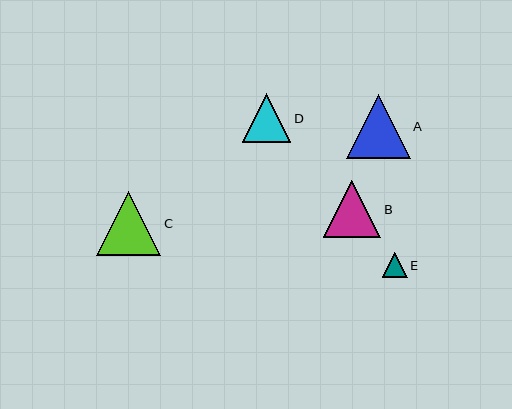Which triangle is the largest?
Triangle C is the largest with a size of approximately 64 pixels.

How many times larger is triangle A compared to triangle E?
Triangle A is approximately 2.6 times the size of triangle E.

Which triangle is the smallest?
Triangle E is the smallest with a size of approximately 24 pixels.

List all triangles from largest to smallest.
From largest to smallest: C, A, B, D, E.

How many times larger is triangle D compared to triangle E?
Triangle D is approximately 2.0 times the size of triangle E.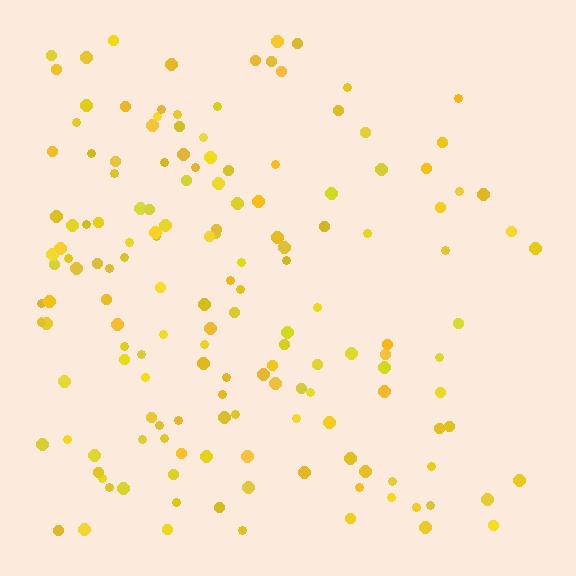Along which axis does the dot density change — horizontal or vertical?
Horizontal.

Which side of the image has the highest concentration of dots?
The left.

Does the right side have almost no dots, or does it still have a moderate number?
Still a moderate number, just noticeably fewer than the left.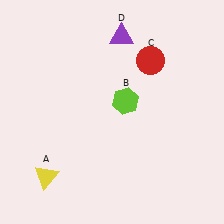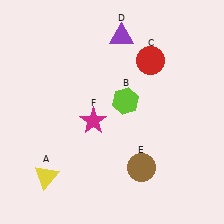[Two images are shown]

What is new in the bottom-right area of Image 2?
A brown circle (E) was added in the bottom-right area of Image 2.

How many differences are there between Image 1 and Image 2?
There are 2 differences between the two images.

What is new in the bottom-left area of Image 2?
A magenta star (F) was added in the bottom-left area of Image 2.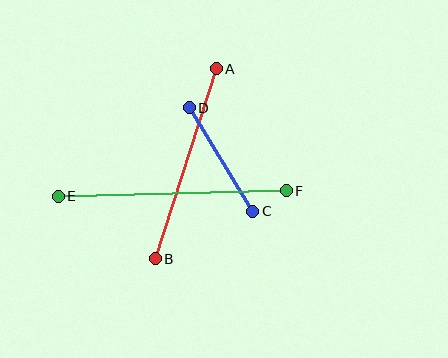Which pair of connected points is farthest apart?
Points E and F are farthest apart.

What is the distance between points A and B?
The distance is approximately 200 pixels.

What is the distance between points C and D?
The distance is approximately 121 pixels.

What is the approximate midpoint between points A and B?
The midpoint is at approximately (186, 164) pixels.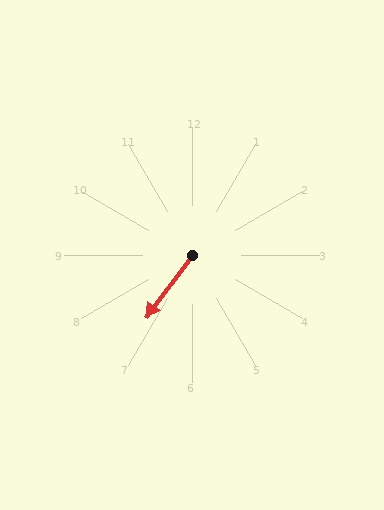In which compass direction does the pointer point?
Southwest.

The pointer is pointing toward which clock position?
Roughly 7 o'clock.